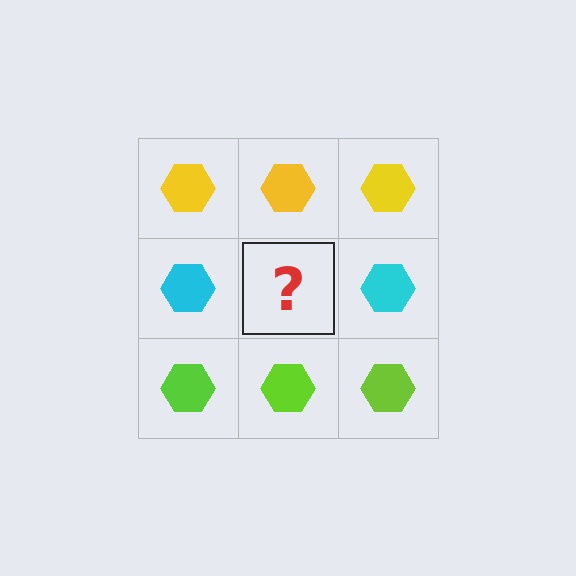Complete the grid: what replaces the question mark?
The question mark should be replaced with a cyan hexagon.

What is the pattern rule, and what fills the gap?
The rule is that each row has a consistent color. The gap should be filled with a cyan hexagon.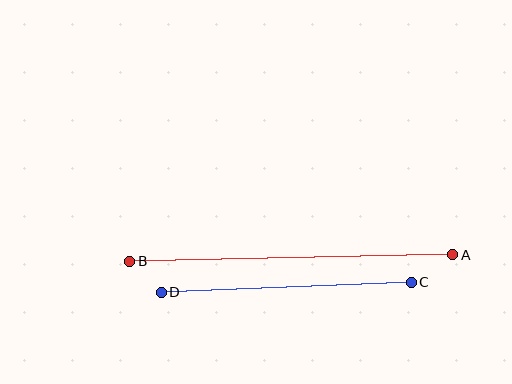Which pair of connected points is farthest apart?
Points A and B are farthest apart.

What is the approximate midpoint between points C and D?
The midpoint is at approximately (286, 287) pixels.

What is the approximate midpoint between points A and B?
The midpoint is at approximately (291, 258) pixels.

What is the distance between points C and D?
The distance is approximately 250 pixels.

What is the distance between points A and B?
The distance is approximately 323 pixels.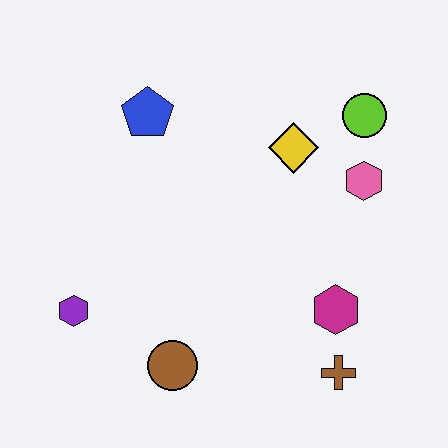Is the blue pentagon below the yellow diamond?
No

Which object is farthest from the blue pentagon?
The brown cross is farthest from the blue pentagon.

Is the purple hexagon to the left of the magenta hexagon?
Yes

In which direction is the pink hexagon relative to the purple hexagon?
The pink hexagon is to the right of the purple hexagon.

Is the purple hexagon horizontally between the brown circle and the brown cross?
No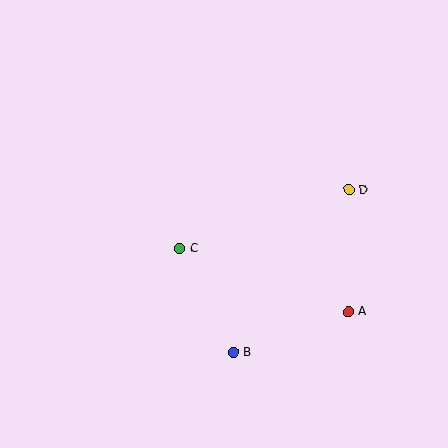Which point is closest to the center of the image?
Point C at (180, 249) is closest to the center.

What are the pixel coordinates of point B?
Point B is at (233, 353).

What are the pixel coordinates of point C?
Point C is at (180, 249).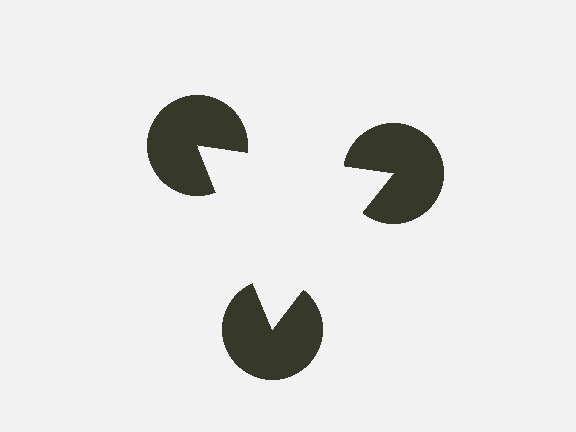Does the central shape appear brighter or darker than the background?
It typically appears slightly brighter than the background, even though no actual brightness change is drawn.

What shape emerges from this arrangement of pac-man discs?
An illusory triangle — its edges are inferred from the aligned wedge cuts in the pac-man discs, not physically drawn.